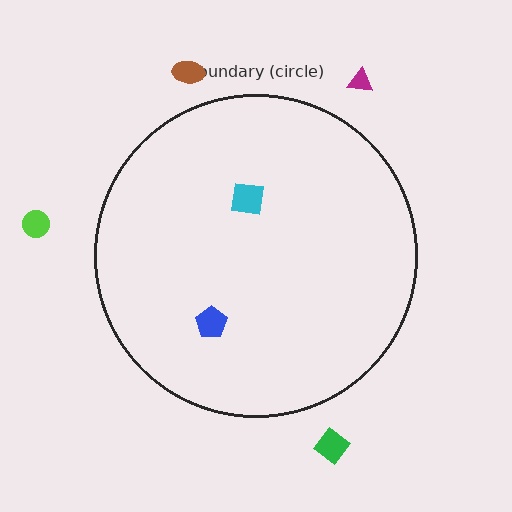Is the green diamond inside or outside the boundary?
Outside.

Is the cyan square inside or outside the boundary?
Inside.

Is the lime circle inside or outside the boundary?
Outside.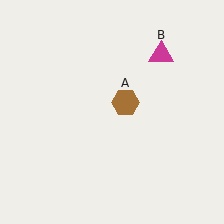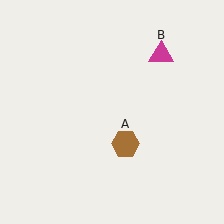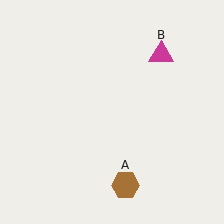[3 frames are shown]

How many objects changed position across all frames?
1 object changed position: brown hexagon (object A).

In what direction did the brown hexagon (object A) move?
The brown hexagon (object A) moved down.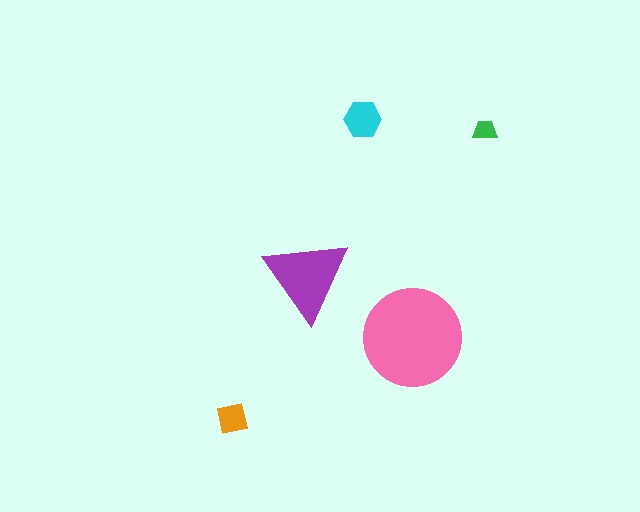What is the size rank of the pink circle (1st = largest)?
1st.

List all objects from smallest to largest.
The green trapezoid, the orange square, the cyan hexagon, the purple triangle, the pink circle.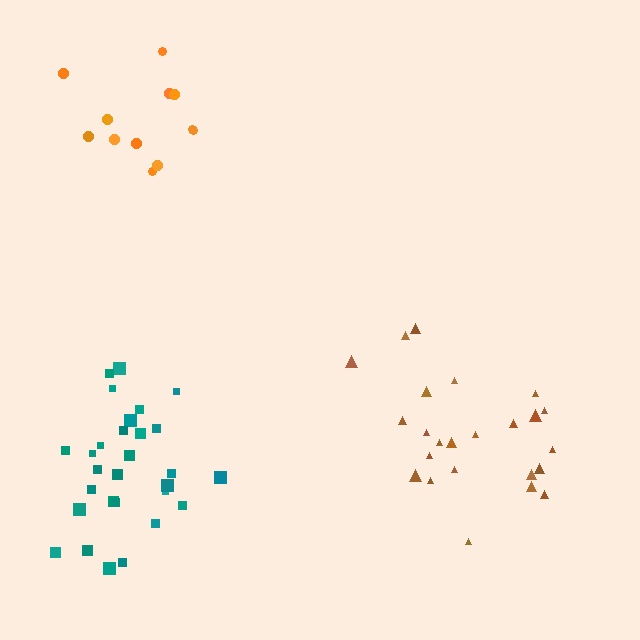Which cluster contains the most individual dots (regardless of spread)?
Teal (29).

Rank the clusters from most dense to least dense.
teal, orange, brown.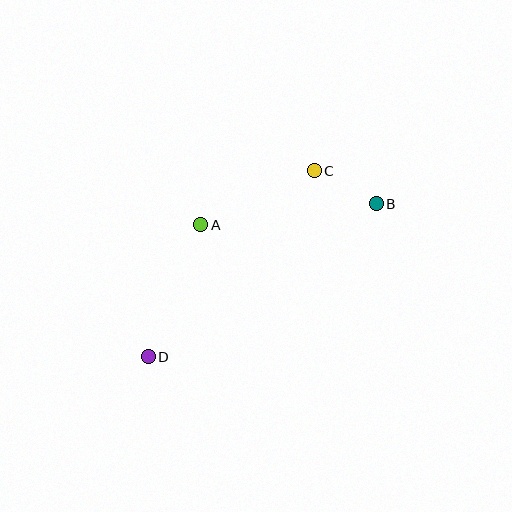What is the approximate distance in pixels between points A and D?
The distance between A and D is approximately 142 pixels.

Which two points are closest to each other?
Points B and C are closest to each other.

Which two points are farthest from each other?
Points B and D are farthest from each other.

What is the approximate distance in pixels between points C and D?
The distance between C and D is approximately 250 pixels.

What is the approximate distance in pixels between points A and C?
The distance between A and C is approximately 126 pixels.